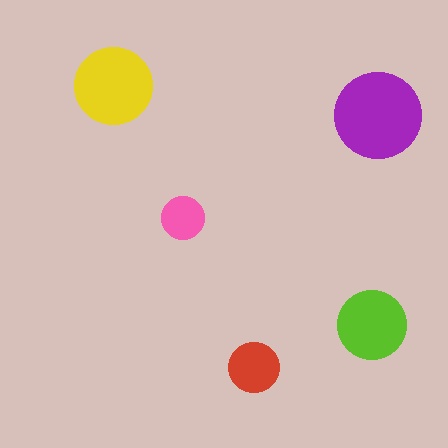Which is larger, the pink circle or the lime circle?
The lime one.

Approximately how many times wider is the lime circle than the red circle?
About 1.5 times wider.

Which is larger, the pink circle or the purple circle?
The purple one.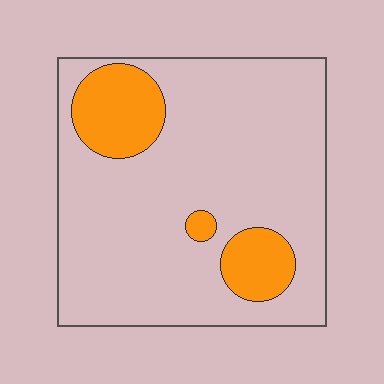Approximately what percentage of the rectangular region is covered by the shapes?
Approximately 15%.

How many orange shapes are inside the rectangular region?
3.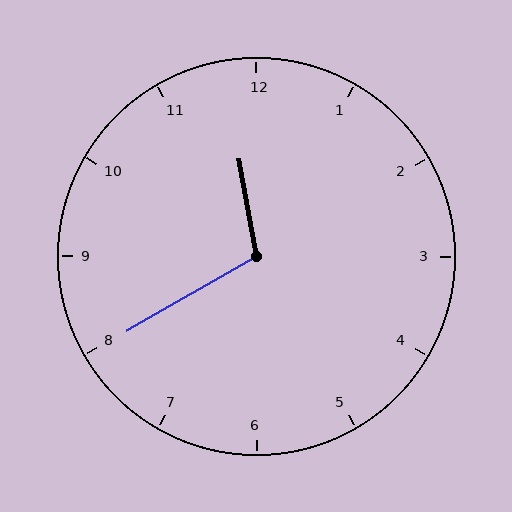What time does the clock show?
11:40.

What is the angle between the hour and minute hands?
Approximately 110 degrees.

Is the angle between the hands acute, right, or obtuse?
It is obtuse.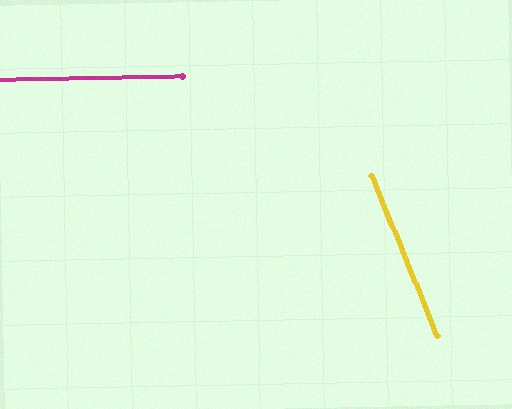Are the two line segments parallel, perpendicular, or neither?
Neither parallel nor perpendicular — they differ by about 68°.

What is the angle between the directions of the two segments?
Approximately 68 degrees.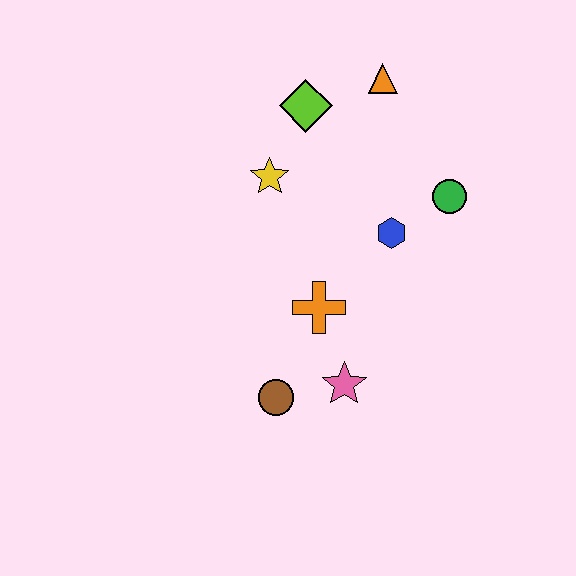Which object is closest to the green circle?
The blue hexagon is closest to the green circle.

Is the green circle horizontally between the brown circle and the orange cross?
No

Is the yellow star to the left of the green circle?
Yes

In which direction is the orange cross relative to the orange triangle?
The orange cross is below the orange triangle.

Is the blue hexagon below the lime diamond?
Yes